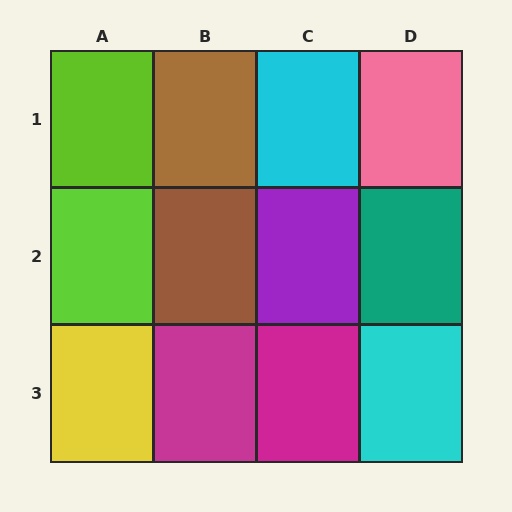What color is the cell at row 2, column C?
Purple.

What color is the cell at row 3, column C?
Magenta.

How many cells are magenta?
2 cells are magenta.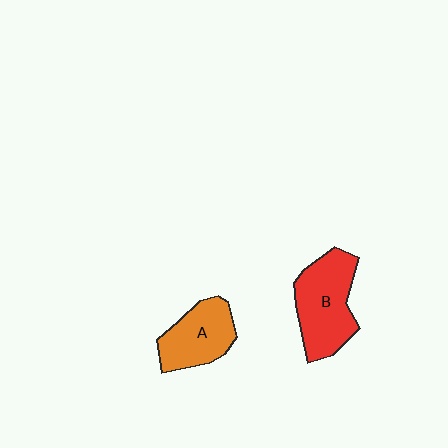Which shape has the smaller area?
Shape A (orange).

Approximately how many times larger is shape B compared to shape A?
Approximately 1.3 times.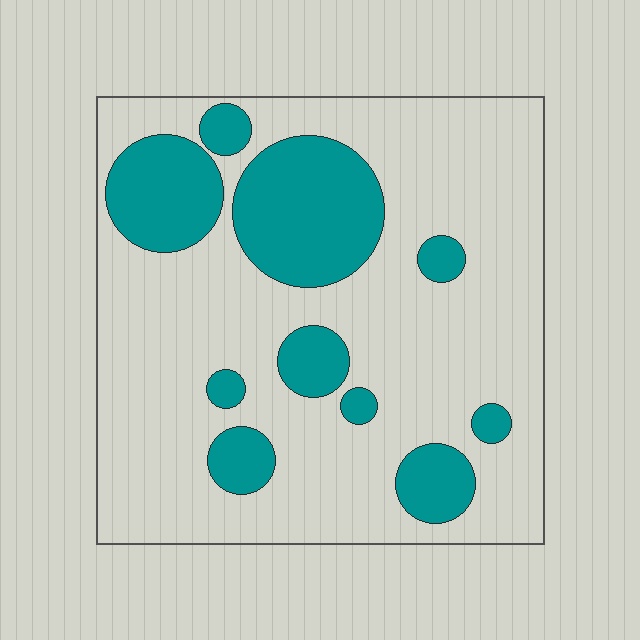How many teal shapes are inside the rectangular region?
10.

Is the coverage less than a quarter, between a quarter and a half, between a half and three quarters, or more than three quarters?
Less than a quarter.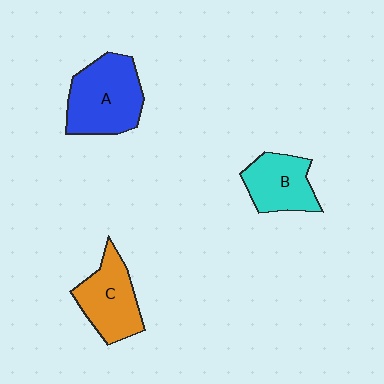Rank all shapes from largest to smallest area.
From largest to smallest: A (blue), C (orange), B (cyan).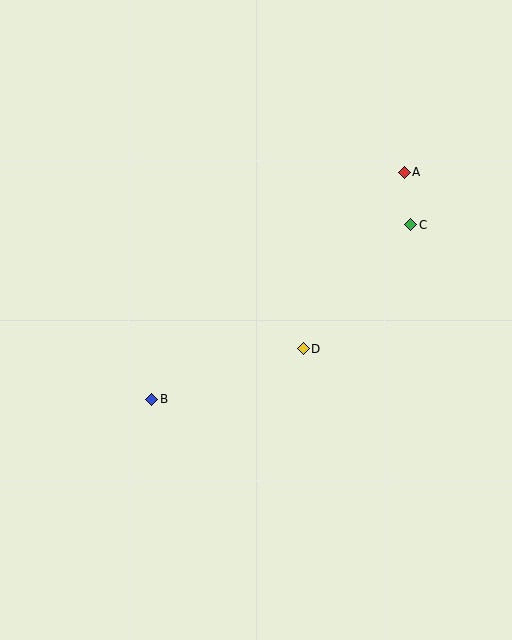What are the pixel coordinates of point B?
Point B is at (152, 399).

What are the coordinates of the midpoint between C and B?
The midpoint between C and B is at (281, 312).